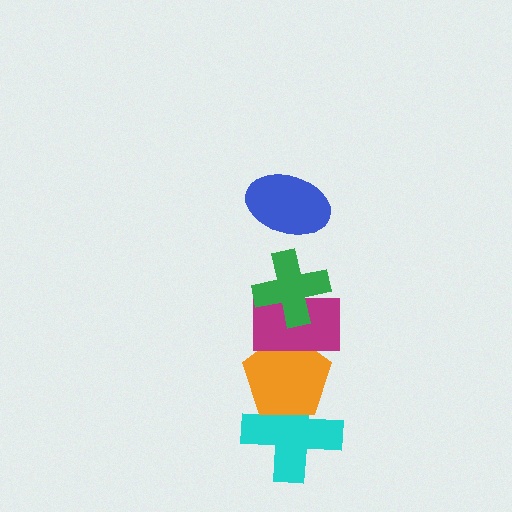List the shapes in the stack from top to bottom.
From top to bottom: the blue ellipse, the green cross, the magenta rectangle, the orange pentagon, the cyan cross.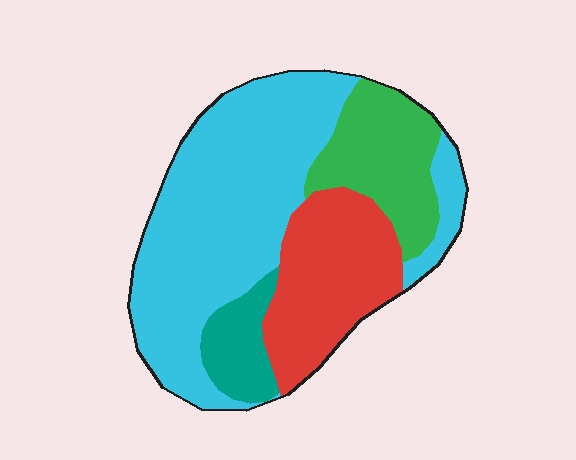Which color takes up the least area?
Teal, at roughly 10%.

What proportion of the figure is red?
Red takes up about one quarter (1/4) of the figure.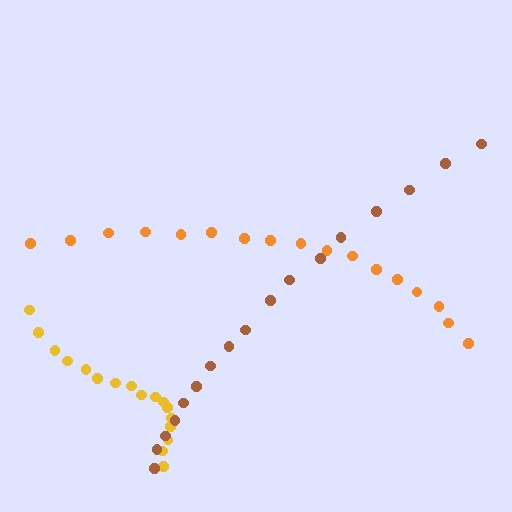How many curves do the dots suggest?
There are 3 distinct paths.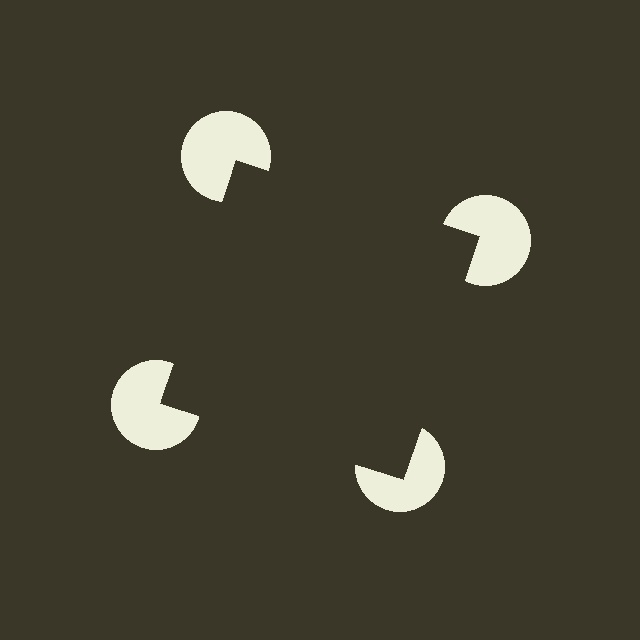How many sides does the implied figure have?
4 sides.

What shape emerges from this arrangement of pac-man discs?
An illusory square — its edges are inferred from the aligned wedge cuts in the pac-man discs, not physically drawn.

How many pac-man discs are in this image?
There are 4 — one at each vertex of the illusory square.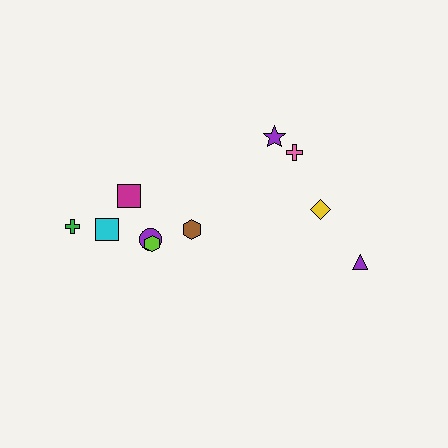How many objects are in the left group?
There are 6 objects.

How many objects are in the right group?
There are 4 objects.